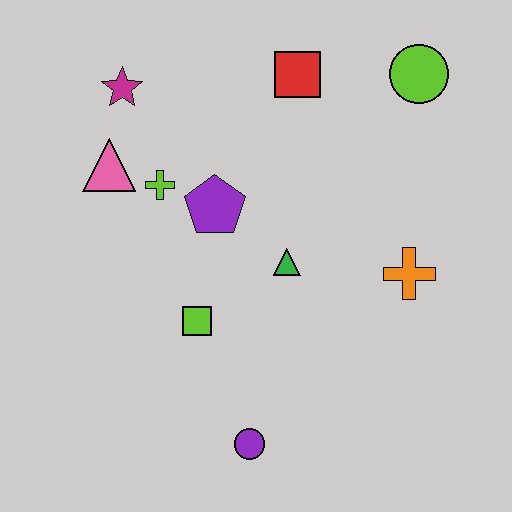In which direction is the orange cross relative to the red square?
The orange cross is below the red square.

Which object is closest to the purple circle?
The lime square is closest to the purple circle.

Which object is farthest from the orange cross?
The magenta star is farthest from the orange cross.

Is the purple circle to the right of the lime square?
Yes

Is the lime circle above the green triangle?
Yes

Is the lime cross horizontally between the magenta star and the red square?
Yes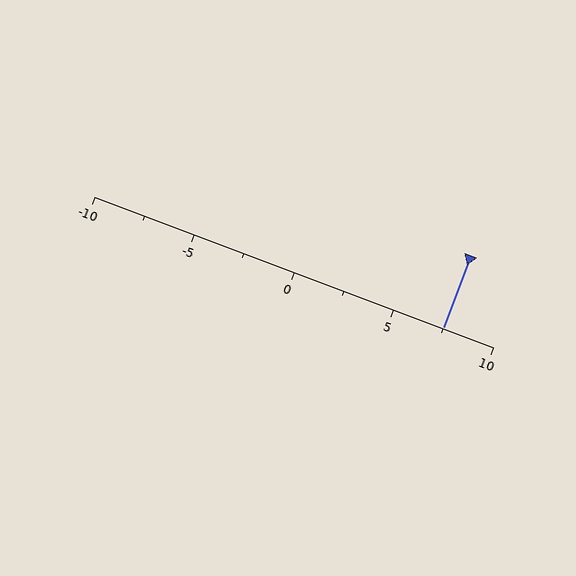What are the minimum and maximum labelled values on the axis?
The axis runs from -10 to 10.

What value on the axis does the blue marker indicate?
The marker indicates approximately 7.5.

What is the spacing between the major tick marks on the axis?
The major ticks are spaced 5 apart.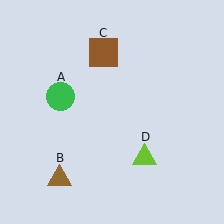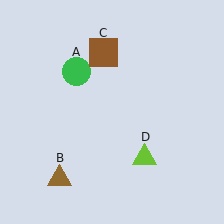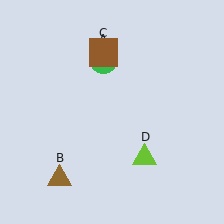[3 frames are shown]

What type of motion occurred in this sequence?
The green circle (object A) rotated clockwise around the center of the scene.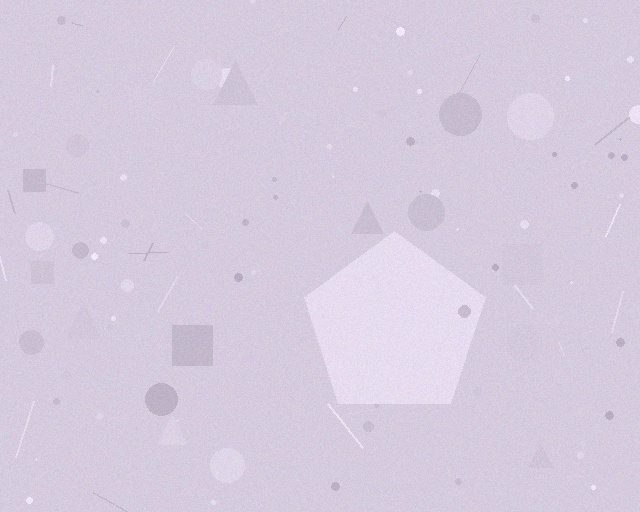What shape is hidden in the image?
A pentagon is hidden in the image.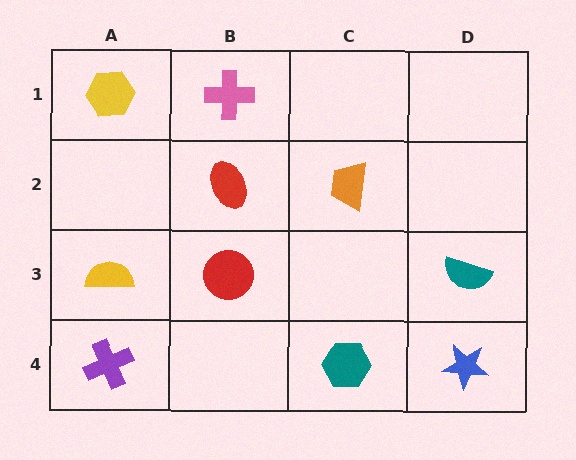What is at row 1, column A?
A yellow hexagon.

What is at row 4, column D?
A blue star.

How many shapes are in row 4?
3 shapes.